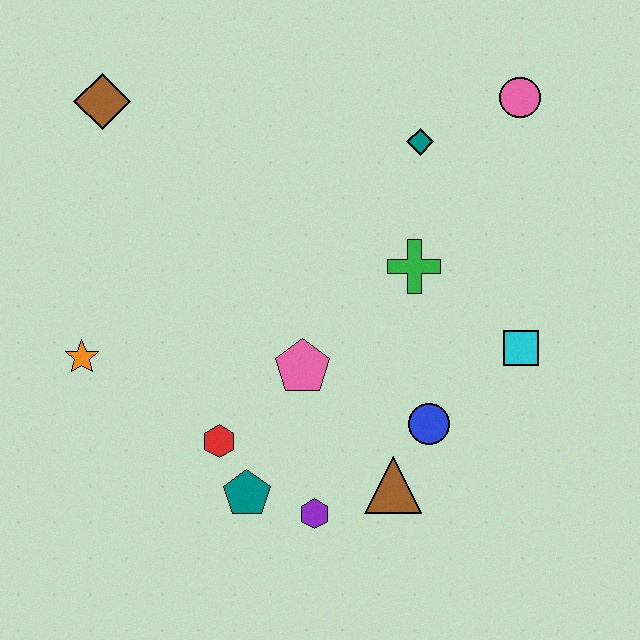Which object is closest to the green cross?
The teal diamond is closest to the green cross.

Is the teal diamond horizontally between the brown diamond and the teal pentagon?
No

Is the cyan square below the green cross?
Yes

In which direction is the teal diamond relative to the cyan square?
The teal diamond is above the cyan square.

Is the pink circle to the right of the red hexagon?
Yes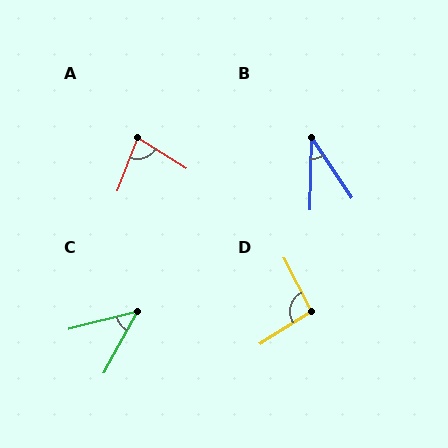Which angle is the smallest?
B, at approximately 34 degrees.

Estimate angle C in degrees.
Approximately 47 degrees.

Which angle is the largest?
D, at approximately 95 degrees.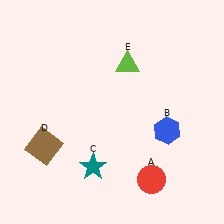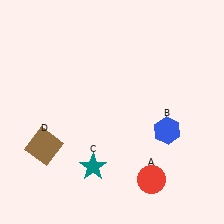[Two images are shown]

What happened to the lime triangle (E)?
The lime triangle (E) was removed in Image 2. It was in the top-right area of Image 1.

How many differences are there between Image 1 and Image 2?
There is 1 difference between the two images.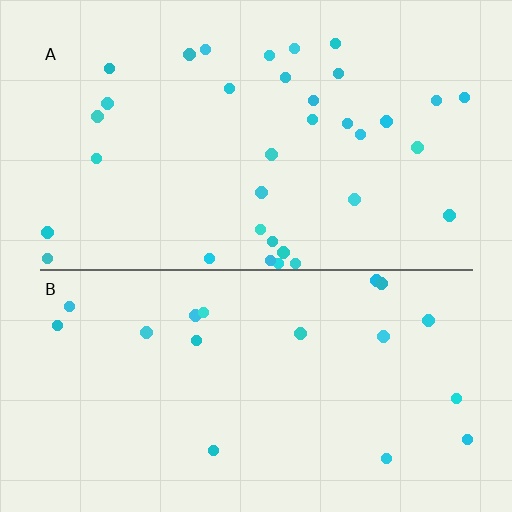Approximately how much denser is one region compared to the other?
Approximately 1.9× — region A over region B.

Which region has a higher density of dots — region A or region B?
A (the top).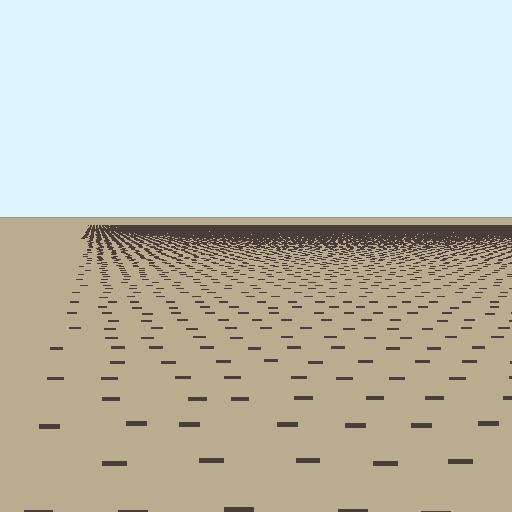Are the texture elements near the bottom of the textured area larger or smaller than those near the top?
Larger. Near the bottom, elements are closer to the viewer and appear at a bigger on-screen size.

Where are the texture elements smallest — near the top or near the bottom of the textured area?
Near the top.